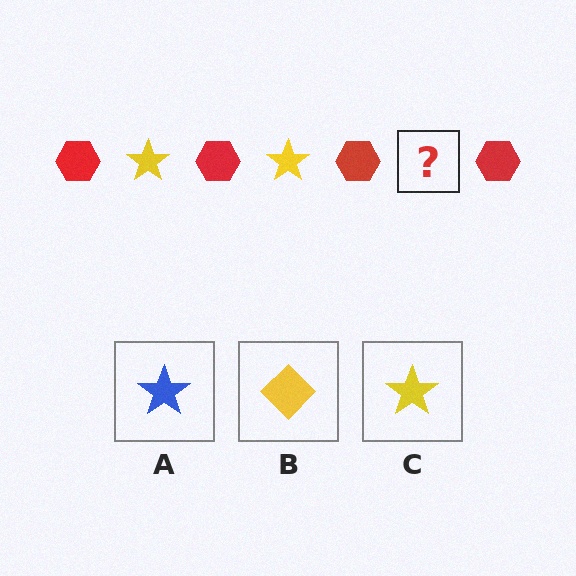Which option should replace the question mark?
Option C.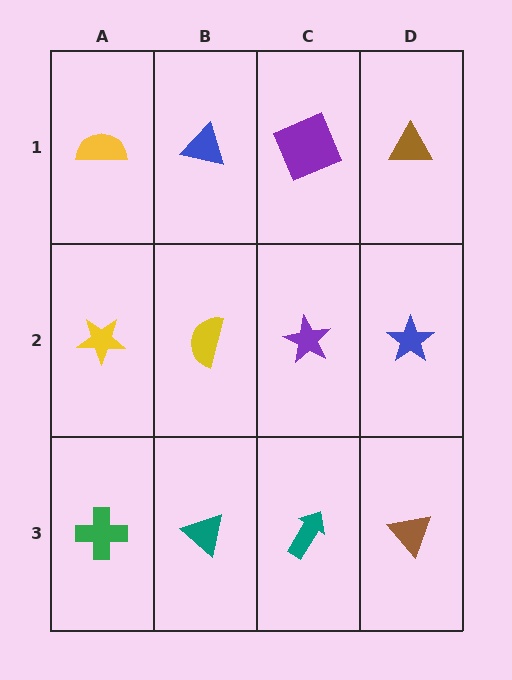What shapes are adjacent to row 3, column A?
A yellow star (row 2, column A), a teal triangle (row 3, column B).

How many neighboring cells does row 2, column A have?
3.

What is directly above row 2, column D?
A brown triangle.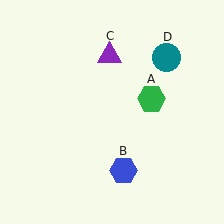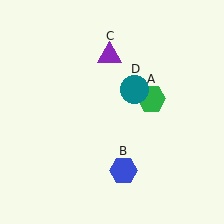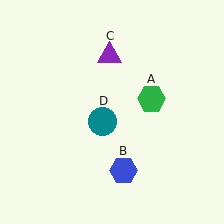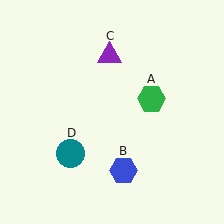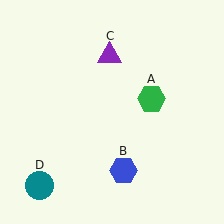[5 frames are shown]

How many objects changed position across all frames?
1 object changed position: teal circle (object D).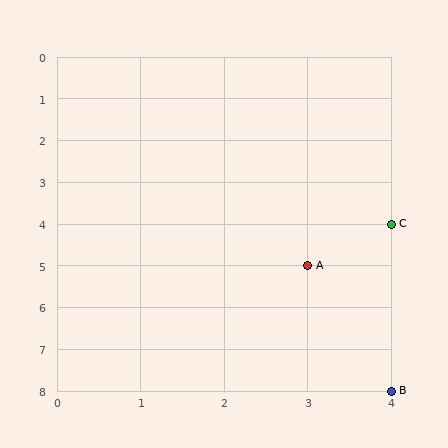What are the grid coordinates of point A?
Point A is at grid coordinates (3, 5).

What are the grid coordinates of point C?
Point C is at grid coordinates (4, 4).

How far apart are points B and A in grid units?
Points B and A are 1 column and 3 rows apart (about 3.2 grid units diagonally).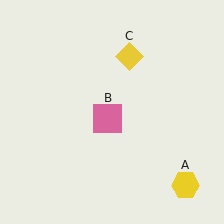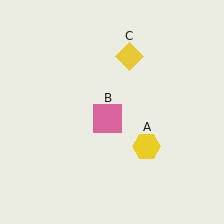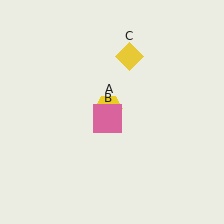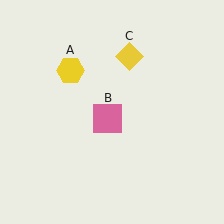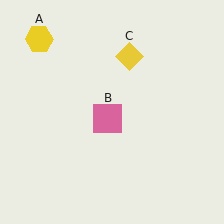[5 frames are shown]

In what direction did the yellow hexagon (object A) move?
The yellow hexagon (object A) moved up and to the left.